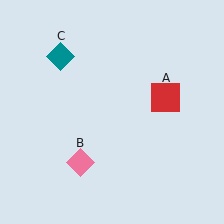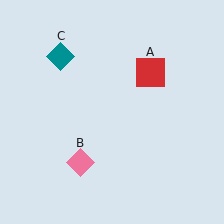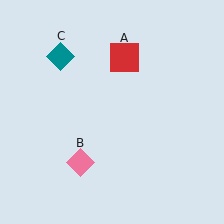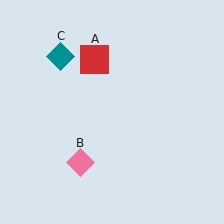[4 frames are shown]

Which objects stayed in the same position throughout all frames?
Pink diamond (object B) and teal diamond (object C) remained stationary.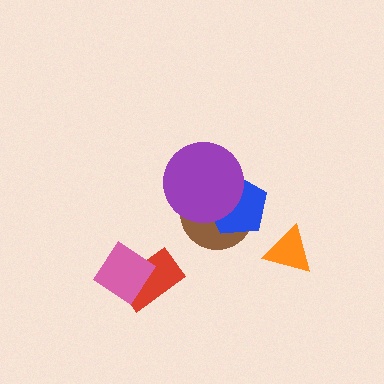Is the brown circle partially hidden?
Yes, it is partially covered by another shape.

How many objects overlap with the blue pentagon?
2 objects overlap with the blue pentagon.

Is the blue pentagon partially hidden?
Yes, it is partially covered by another shape.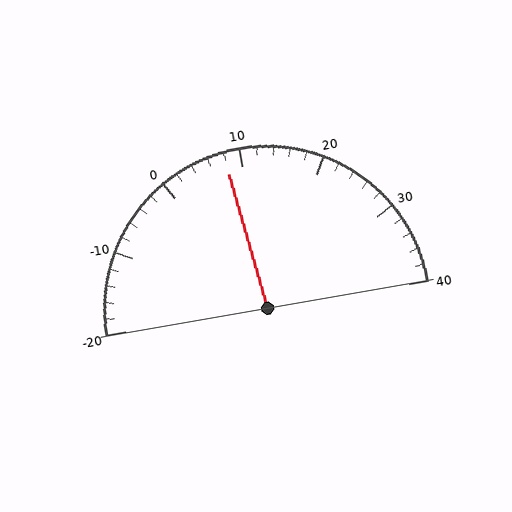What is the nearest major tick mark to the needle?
The nearest major tick mark is 10.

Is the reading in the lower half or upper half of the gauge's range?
The reading is in the lower half of the range (-20 to 40).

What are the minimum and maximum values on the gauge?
The gauge ranges from -20 to 40.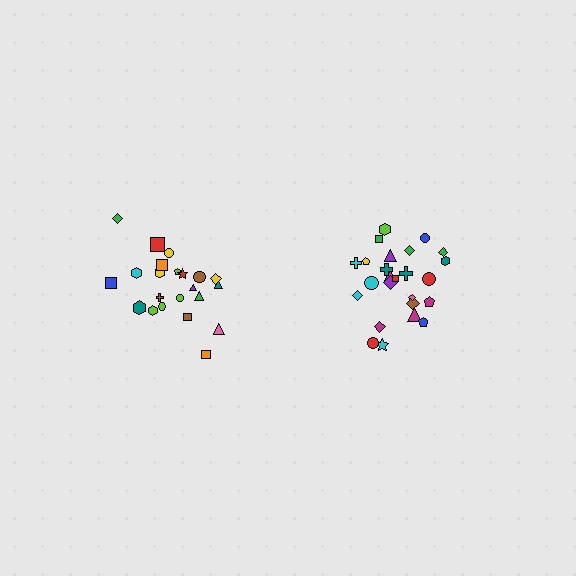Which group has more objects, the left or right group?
The right group.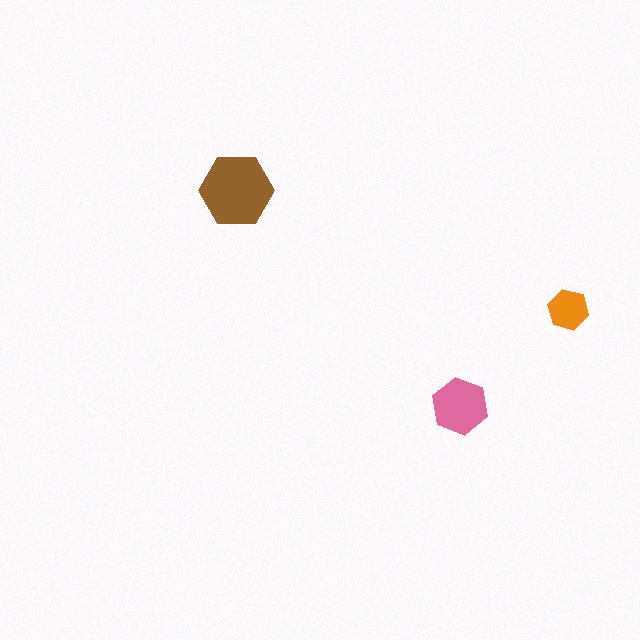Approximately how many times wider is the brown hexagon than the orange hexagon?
About 2 times wider.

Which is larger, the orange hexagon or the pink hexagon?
The pink one.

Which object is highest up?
The brown hexagon is topmost.